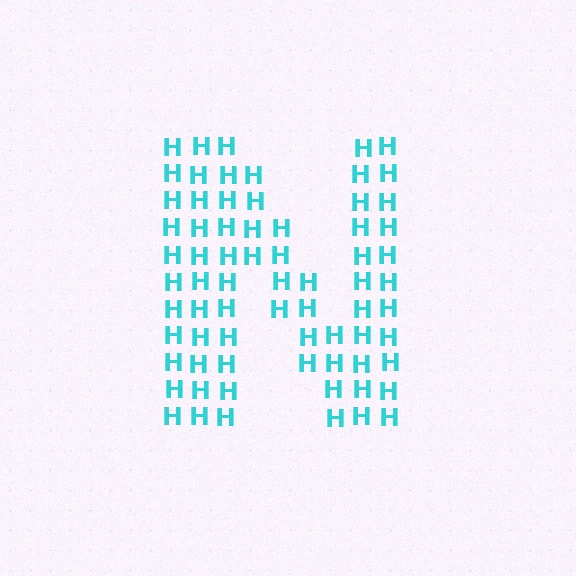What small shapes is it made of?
It is made of small letter H's.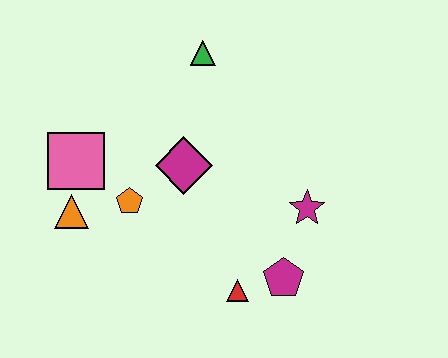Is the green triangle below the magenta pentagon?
No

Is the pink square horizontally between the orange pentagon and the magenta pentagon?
No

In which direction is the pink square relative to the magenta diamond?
The pink square is to the left of the magenta diamond.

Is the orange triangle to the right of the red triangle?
No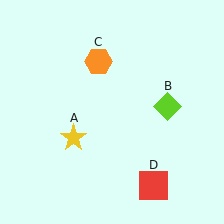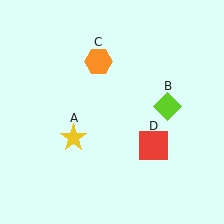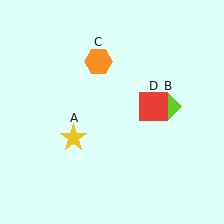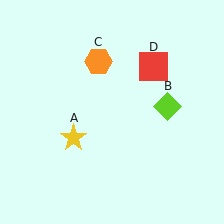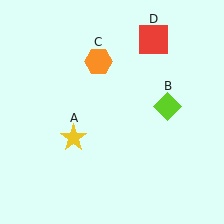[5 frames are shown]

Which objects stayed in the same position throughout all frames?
Yellow star (object A) and lime diamond (object B) and orange hexagon (object C) remained stationary.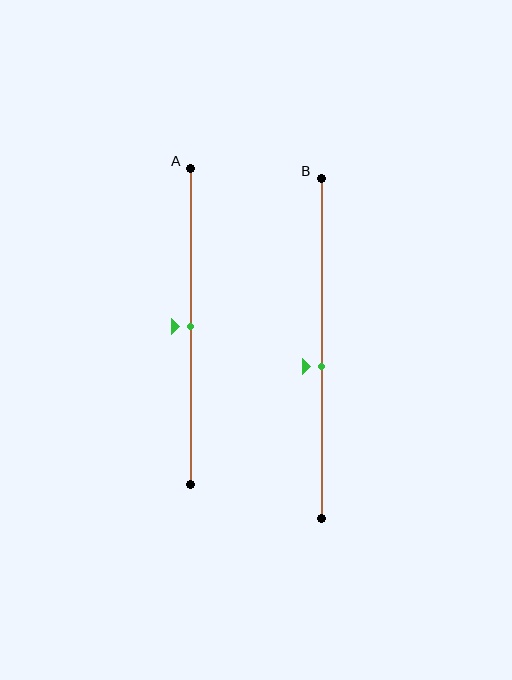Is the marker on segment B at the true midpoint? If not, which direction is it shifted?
No, the marker on segment B is shifted downward by about 5% of the segment length.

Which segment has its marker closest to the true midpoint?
Segment A has its marker closest to the true midpoint.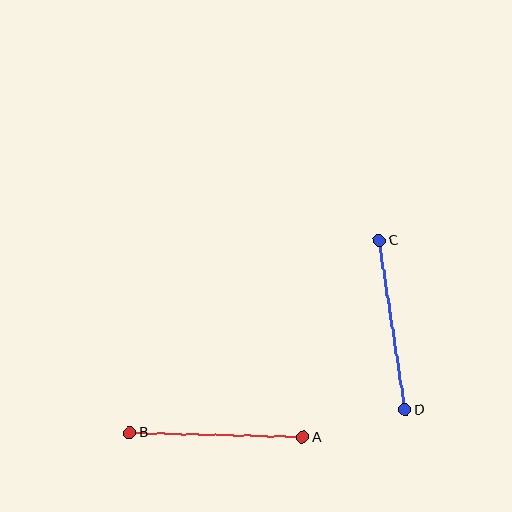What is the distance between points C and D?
The distance is approximately 171 pixels.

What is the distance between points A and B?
The distance is approximately 173 pixels.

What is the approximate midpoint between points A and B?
The midpoint is at approximately (216, 435) pixels.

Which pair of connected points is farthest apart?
Points A and B are farthest apart.